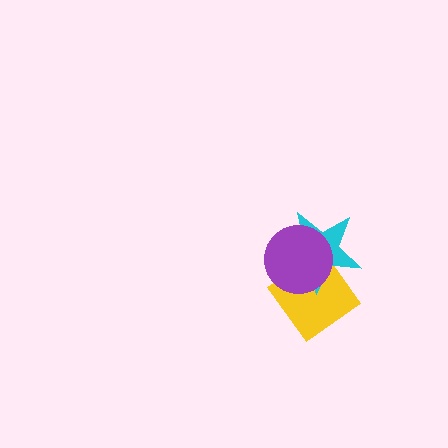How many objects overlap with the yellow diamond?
2 objects overlap with the yellow diamond.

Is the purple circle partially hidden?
No, no other shape covers it.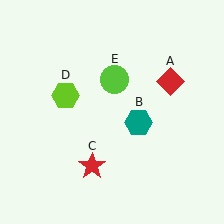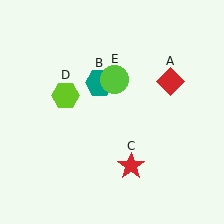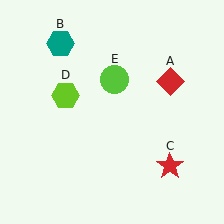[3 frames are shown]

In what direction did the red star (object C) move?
The red star (object C) moved right.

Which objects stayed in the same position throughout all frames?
Red diamond (object A) and lime hexagon (object D) and lime circle (object E) remained stationary.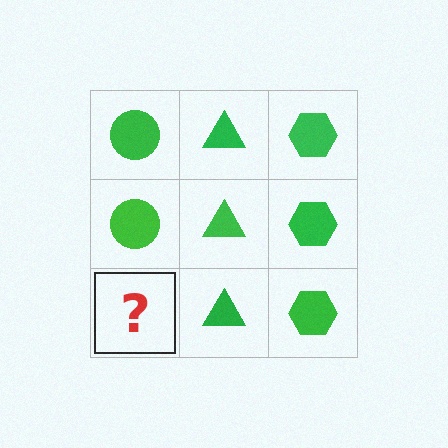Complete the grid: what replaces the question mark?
The question mark should be replaced with a green circle.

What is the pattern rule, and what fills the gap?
The rule is that each column has a consistent shape. The gap should be filled with a green circle.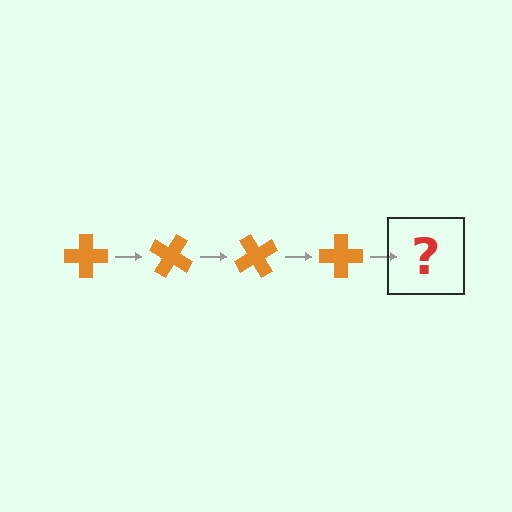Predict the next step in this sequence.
The next step is an orange cross rotated 120 degrees.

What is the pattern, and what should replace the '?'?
The pattern is that the cross rotates 30 degrees each step. The '?' should be an orange cross rotated 120 degrees.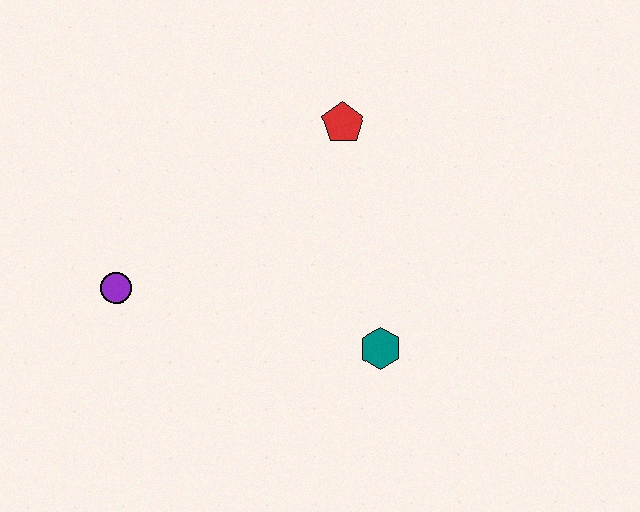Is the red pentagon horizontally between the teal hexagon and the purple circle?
Yes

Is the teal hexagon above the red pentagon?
No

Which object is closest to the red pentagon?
The teal hexagon is closest to the red pentagon.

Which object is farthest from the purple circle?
The red pentagon is farthest from the purple circle.